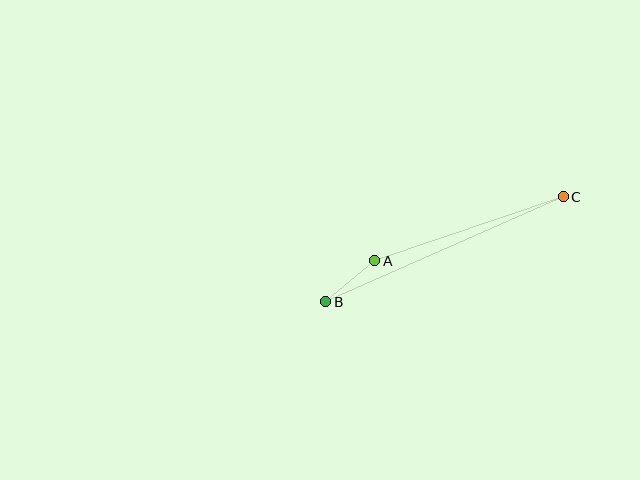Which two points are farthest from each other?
Points B and C are farthest from each other.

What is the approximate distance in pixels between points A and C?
The distance between A and C is approximately 199 pixels.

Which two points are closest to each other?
Points A and B are closest to each other.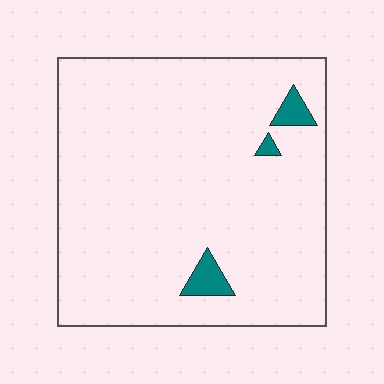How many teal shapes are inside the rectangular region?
3.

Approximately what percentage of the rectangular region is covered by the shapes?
Approximately 5%.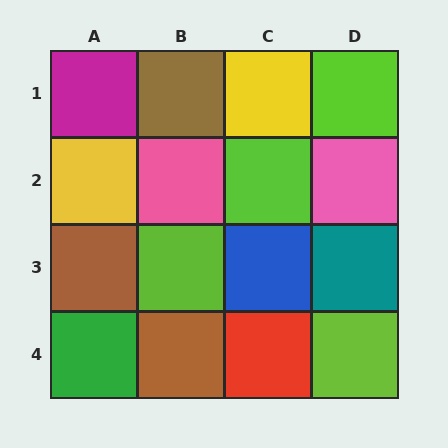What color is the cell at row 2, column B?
Pink.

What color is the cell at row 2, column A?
Yellow.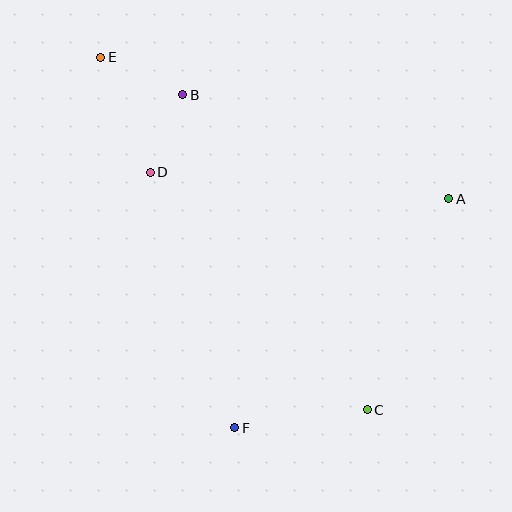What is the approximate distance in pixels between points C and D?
The distance between C and D is approximately 322 pixels.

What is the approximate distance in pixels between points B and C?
The distance between B and C is approximately 365 pixels.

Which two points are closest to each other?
Points B and D are closest to each other.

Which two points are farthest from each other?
Points C and E are farthest from each other.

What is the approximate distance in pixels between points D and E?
The distance between D and E is approximately 125 pixels.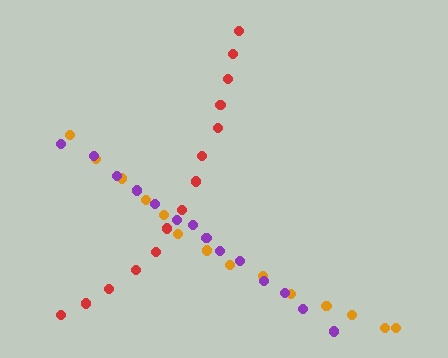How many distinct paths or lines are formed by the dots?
There are 3 distinct paths.